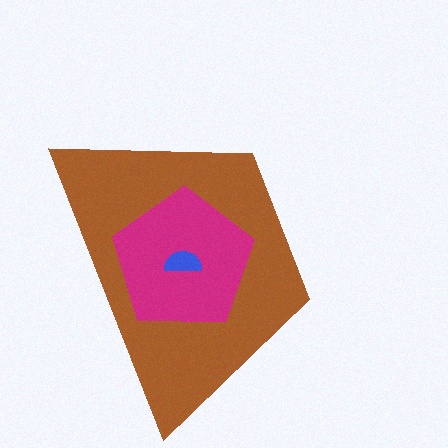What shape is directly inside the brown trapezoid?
The magenta pentagon.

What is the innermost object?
The blue semicircle.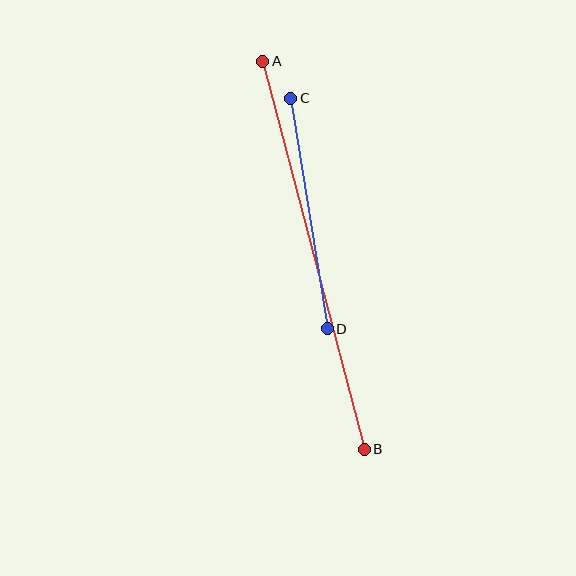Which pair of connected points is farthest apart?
Points A and B are farthest apart.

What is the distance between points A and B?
The distance is approximately 401 pixels.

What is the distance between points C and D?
The distance is approximately 233 pixels.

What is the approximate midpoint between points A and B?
The midpoint is at approximately (313, 255) pixels.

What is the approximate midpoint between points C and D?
The midpoint is at approximately (309, 213) pixels.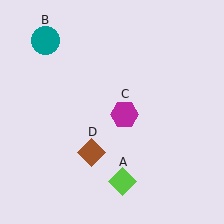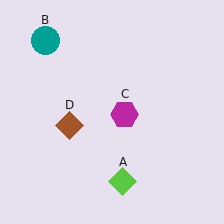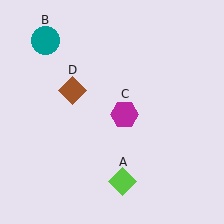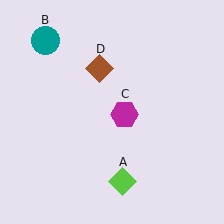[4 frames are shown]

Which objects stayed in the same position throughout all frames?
Lime diamond (object A) and teal circle (object B) and magenta hexagon (object C) remained stationary.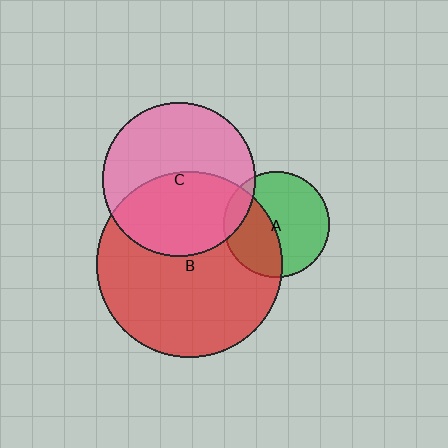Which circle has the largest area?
Circle B (red).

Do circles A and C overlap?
Yes.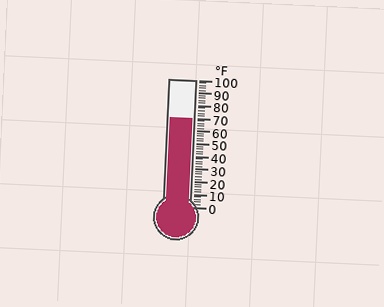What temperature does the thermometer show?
The thermometer shows approximately 70°F.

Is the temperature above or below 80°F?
The temperature is below 80°F.